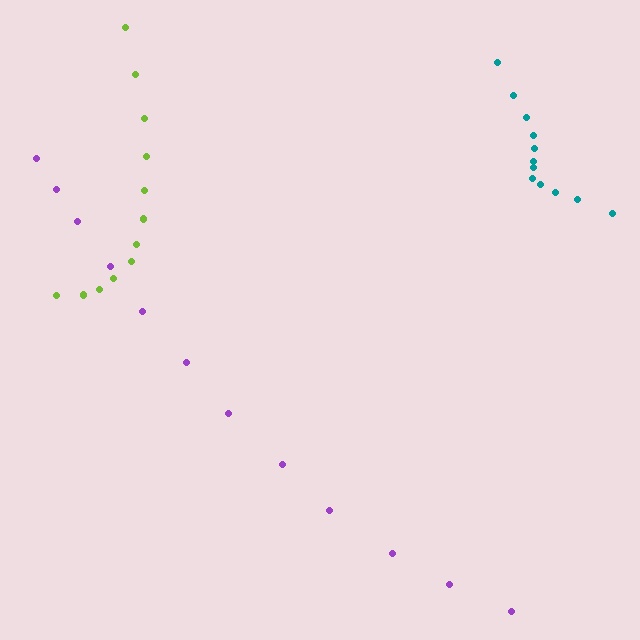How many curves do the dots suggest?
There are 3 distinct paths.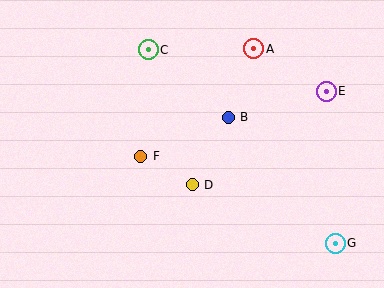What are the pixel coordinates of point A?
Point A is at (254, 49).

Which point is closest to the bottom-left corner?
Point F is closest to the bottom-left corner.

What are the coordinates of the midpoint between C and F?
The midpoint between C and F is at (145, 103).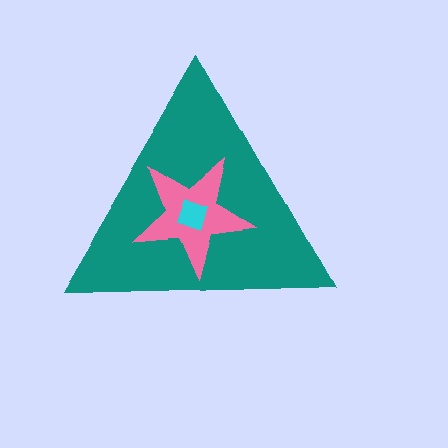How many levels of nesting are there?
3.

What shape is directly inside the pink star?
The cyan diamond.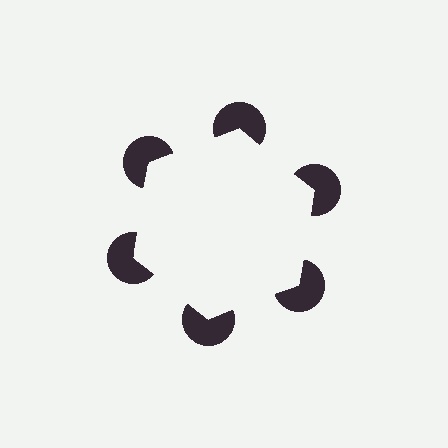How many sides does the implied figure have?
6 sides.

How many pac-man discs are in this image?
There are 6 — one at each vertex of the illusory hexagon.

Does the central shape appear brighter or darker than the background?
It typically appears slightly brighter than the background, even though no actual brightness change is drawn.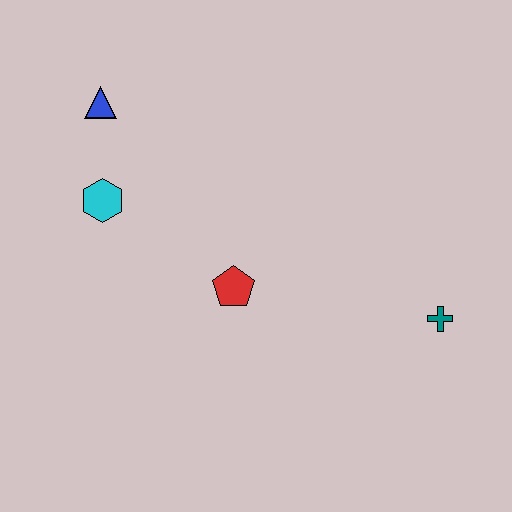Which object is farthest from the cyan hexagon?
The teal cross is farthest from the cyan hexagon.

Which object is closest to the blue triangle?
The cyan hexagon is closest to the blue triangle.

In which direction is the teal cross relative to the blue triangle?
The teal cross is to the right of the blue triangle.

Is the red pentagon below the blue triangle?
Yes